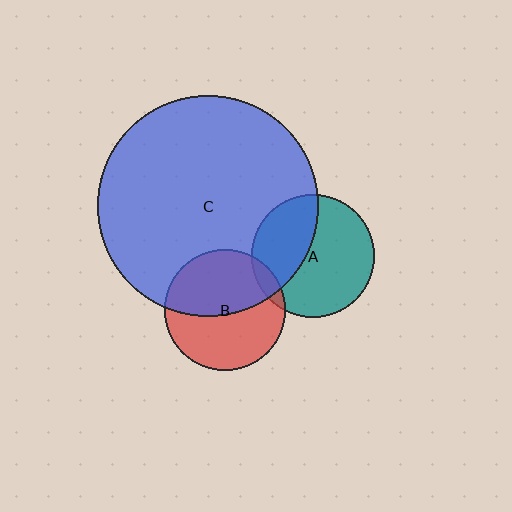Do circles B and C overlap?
Yes.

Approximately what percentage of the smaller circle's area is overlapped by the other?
Approximately 50%.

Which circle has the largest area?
Circle C (blue).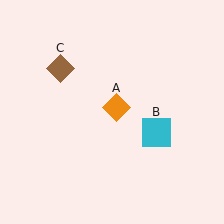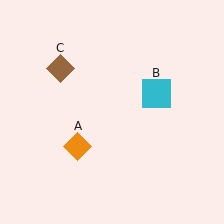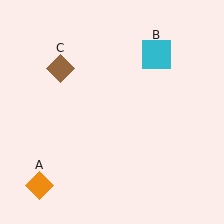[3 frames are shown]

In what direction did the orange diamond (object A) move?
The orange diamond (object A) moved down and to the left.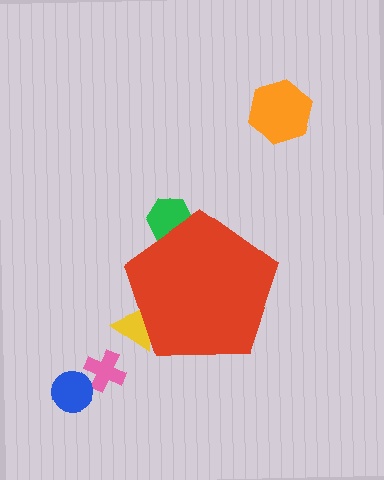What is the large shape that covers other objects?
A red pentagon.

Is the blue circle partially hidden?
No, the blue circle is fully visible.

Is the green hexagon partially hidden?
Yes, the green hexagon is partially hidden behind the red pentagon.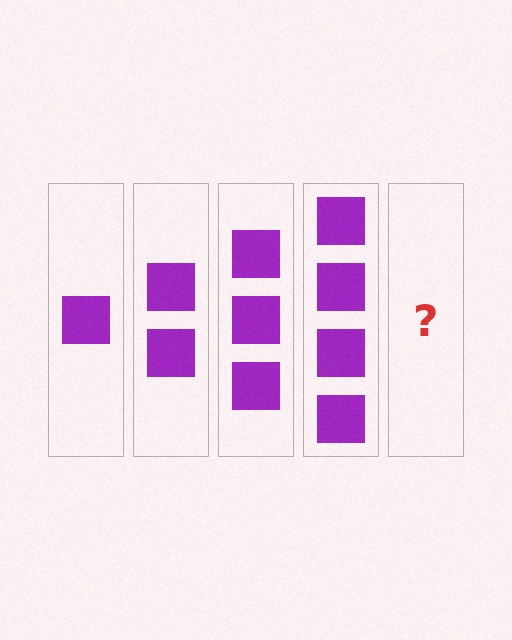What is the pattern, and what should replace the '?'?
The pattern is that each step adds one more square. The '?' should be 5 squares.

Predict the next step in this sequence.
The next step is 5 squares.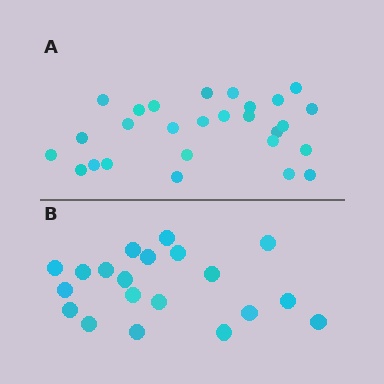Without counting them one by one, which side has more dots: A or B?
Region A (the top region) has more dots.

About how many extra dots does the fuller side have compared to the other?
Region A has roughly 8 or so more dots than region B.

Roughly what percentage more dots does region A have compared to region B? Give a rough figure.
About 35% more.